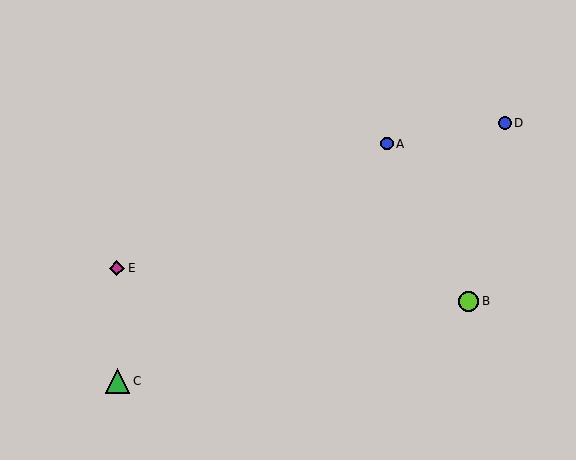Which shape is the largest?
The green triangle (labeled C) is the largest.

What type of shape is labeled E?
Shape E is a magenta diamond.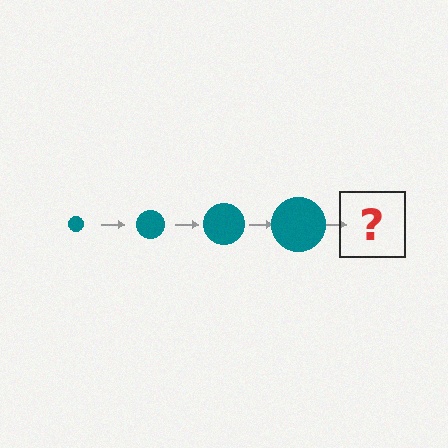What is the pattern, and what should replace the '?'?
The pattern is that the circle gets progressively larger each step. The '?' should be a teal circle, larger than the previous one.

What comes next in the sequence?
The next element should be a teal circle, larger than the previous one.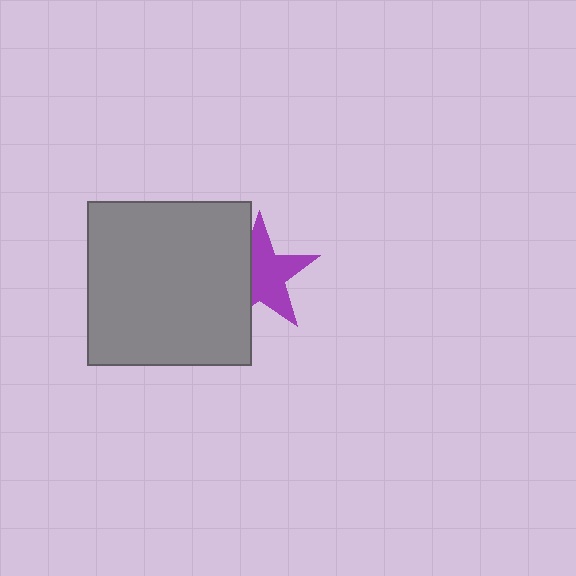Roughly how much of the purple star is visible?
About half of it is visible (roughly 64%).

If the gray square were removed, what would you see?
You would see the complete purple star.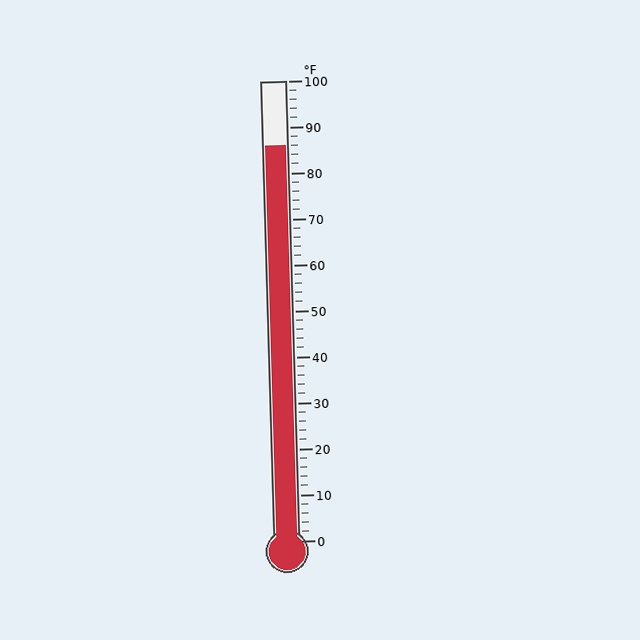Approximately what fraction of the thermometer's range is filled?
The thermometer is filled to approximately 85% of its range.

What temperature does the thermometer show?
The thermometer shows approximately 86°F.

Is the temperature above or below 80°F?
The temperature is above 80°F.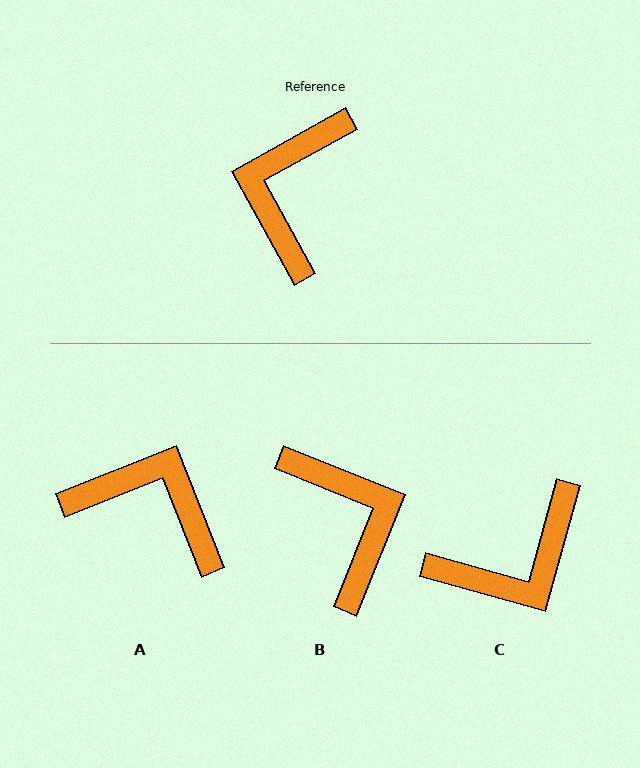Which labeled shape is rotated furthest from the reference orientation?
B, about 141 degrees away.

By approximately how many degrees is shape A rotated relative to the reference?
Approximately 97 degrees clockwise.